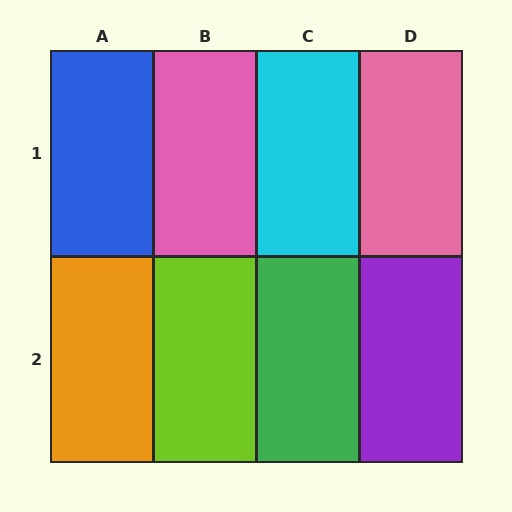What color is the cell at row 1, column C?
Cyan.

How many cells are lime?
1 cell is lime.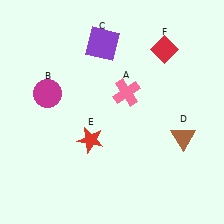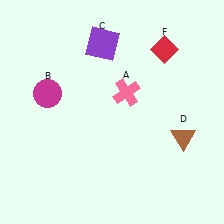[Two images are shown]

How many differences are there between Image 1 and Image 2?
There is 1 difference between the two images.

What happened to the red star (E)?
The red star (E) was removed in Image 2. It was in the bottom-left area of Image 1.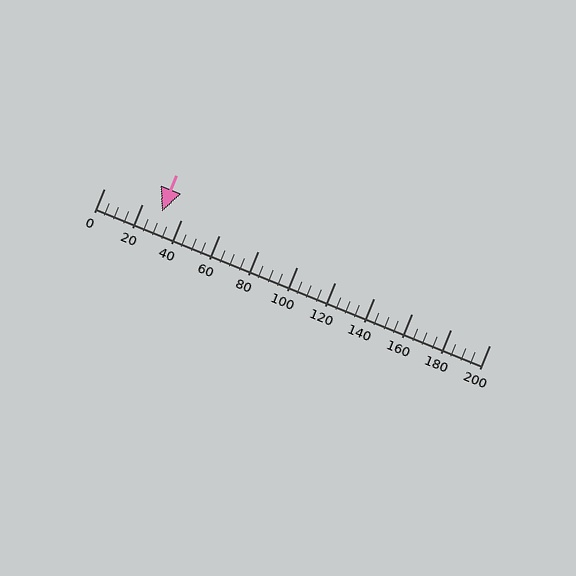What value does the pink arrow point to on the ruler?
The pink arrow points to approximately 30.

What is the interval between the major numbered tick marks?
The major tick marks are spaced 20 units apart.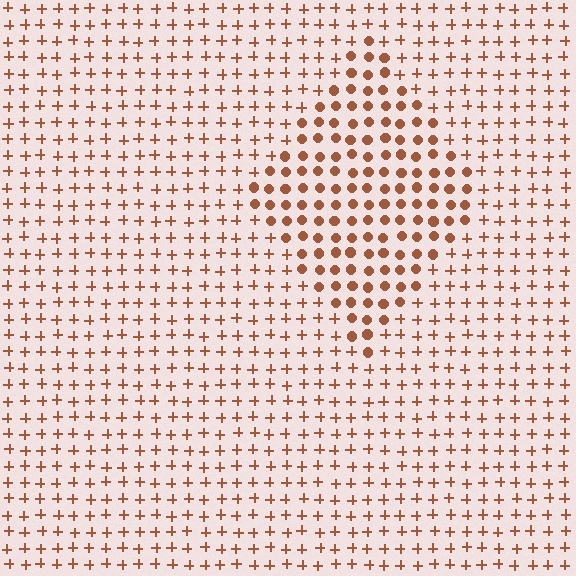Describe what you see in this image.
The image is filled with small brown elements arranged in a uniform grid. A diamond-shaped region contains circles, while the surrounding area contains plus signs. The boundary is defined purely by the change in element shape.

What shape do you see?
I see a diamond.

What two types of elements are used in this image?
The image uses circles inside the diamond region and plus signs outside it.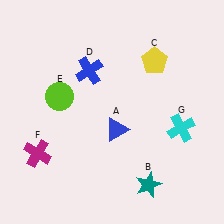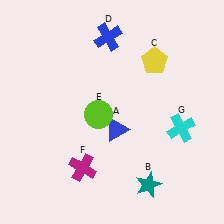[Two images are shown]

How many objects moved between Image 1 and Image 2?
3 objects moved between the two images.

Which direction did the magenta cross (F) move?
The magenta cross (F) moved right.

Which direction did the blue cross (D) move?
The blue cross (D) moved up.